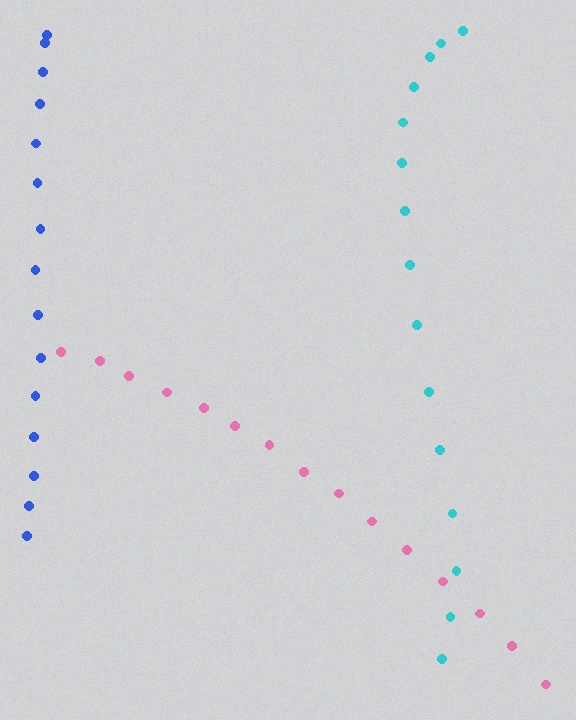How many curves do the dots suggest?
There are 3 distinct paths.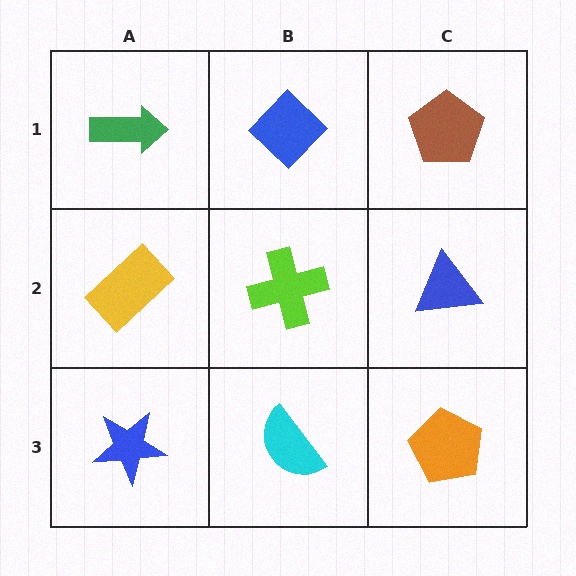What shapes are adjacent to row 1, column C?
A blue triangle (row 2, column C), a blue diamond (row 1, column B).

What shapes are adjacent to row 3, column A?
A yellow rectangle (row 2, column A), a cyan semicircle (row 3, column B).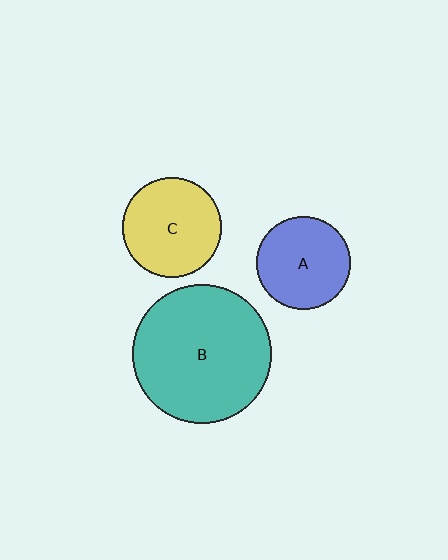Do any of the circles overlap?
No, none of the circles overlap.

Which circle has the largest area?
Circle B (teal).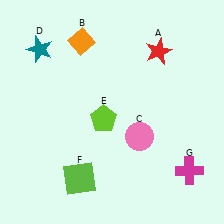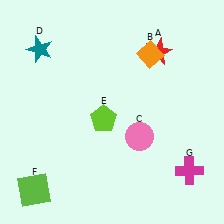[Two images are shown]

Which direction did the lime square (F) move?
The lime square (F) moved left.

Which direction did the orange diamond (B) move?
The orange diamond (B) moved right.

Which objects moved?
The objects that moved are: the orange diamond (B), the lime square (F).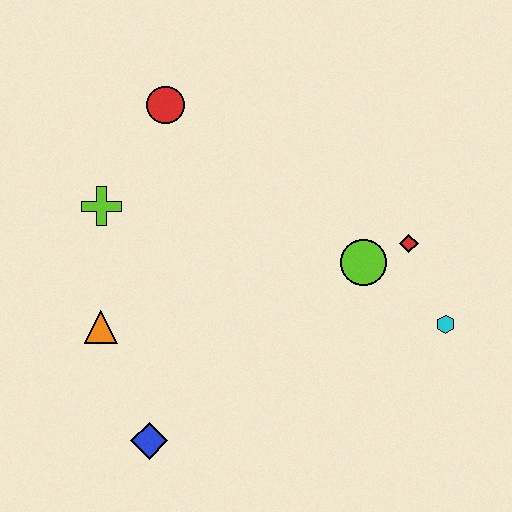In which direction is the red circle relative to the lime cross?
The red circle is above the lime cross.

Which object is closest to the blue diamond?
The orange triangle is closest to the blue diamond.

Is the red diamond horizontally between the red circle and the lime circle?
No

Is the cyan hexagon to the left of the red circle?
No